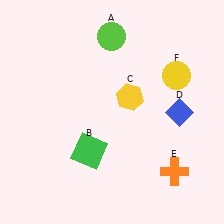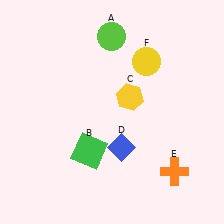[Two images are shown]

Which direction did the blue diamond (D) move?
The blue diamond (D) moved left.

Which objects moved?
The objects that moved are: the blue diamond (D), the yellow circle (F).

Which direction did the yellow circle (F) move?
The yellow circle (F) moved left.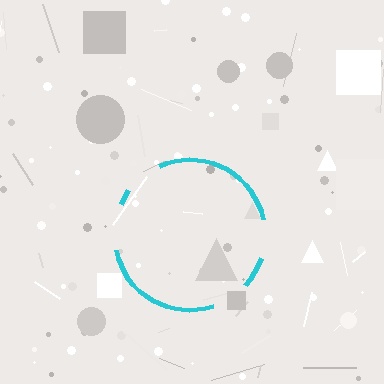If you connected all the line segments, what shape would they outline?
They would outline a circle.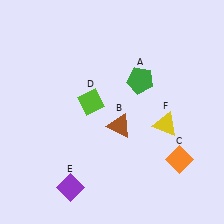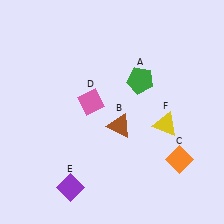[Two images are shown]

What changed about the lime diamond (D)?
In Image 1, D is lime. In Image 2, it changed to pink.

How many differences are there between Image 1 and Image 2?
There is 1 difference between the two images.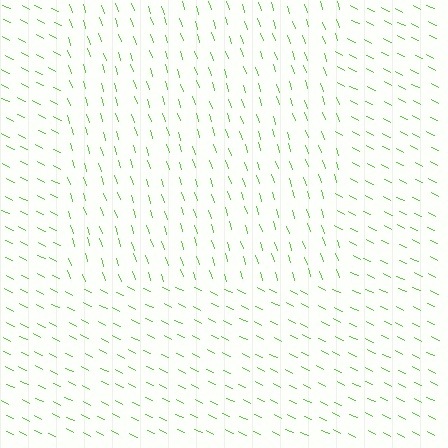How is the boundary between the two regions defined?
The boundary is defined purely by a change in line orientation (approximately 45 degrees difference). All lines are the same color and thickness.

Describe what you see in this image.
The image is filled with small lime line segments. A rectangle region in the image has lines oriented differently from the surrounding lines, creating a visible texture boundary.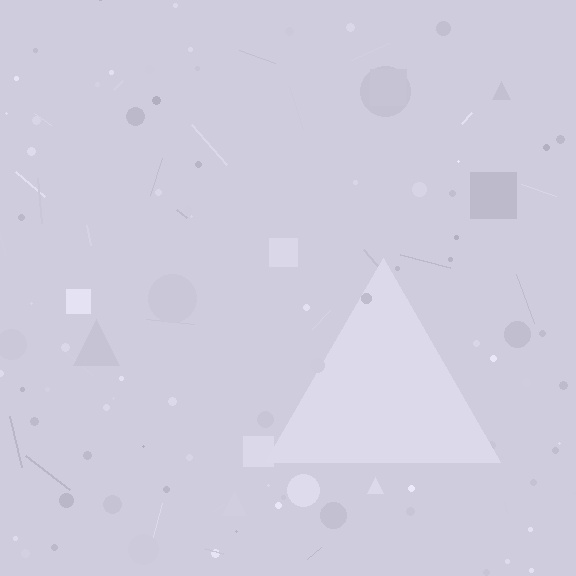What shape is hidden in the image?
A triangle is hidden in the image.